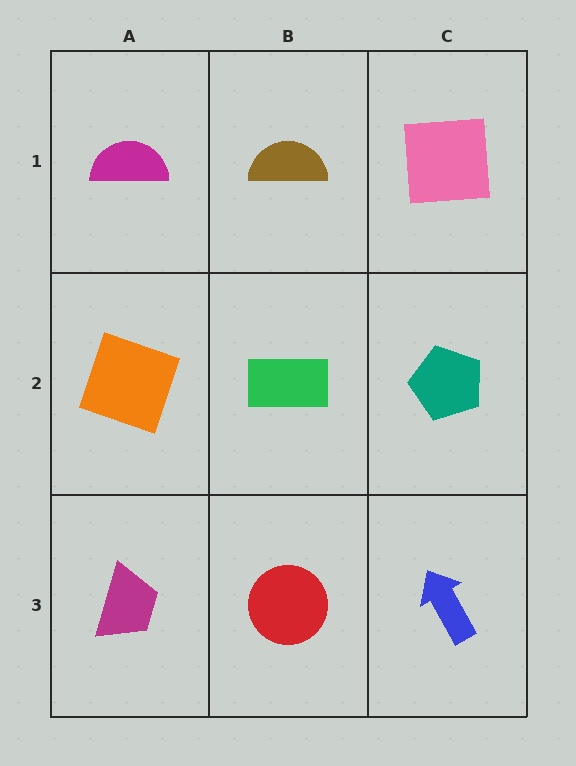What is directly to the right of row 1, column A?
A brown semicircle.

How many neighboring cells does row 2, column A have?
3.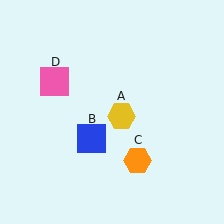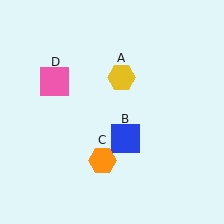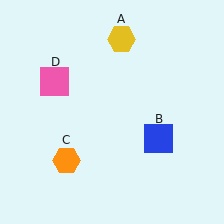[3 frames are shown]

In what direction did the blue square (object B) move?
The blue square (object B) moved right.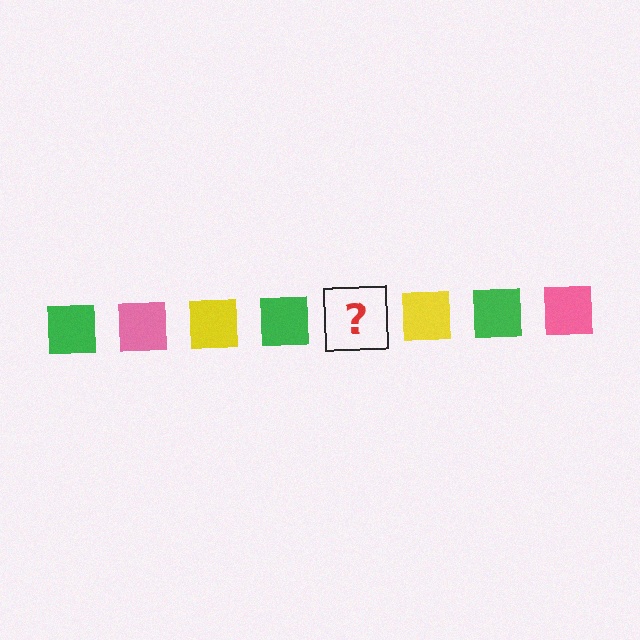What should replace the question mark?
The question mark should be replaced with a pink square.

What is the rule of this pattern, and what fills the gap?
The rule is that the pattern cycles through green, pink, yellow squares. The gap should be filled with a pink square.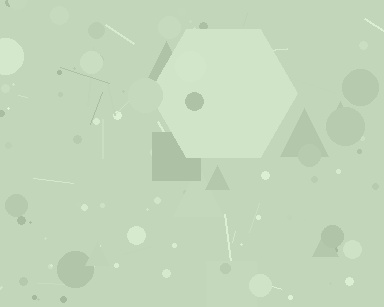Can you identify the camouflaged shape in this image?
The camouflaged shape is a hexagon.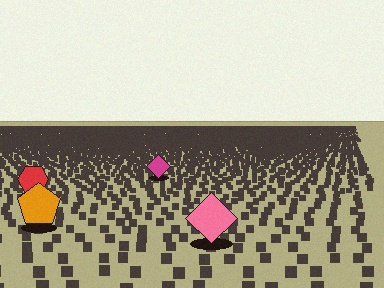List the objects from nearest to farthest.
From nearest to farthest: the pink diamond, the orange pentagon, the red hexagon, the magenta diamond.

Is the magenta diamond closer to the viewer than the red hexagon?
No. The red hexagon is closer — you can tell from the texture gradient: the ground texture is coarser near it.